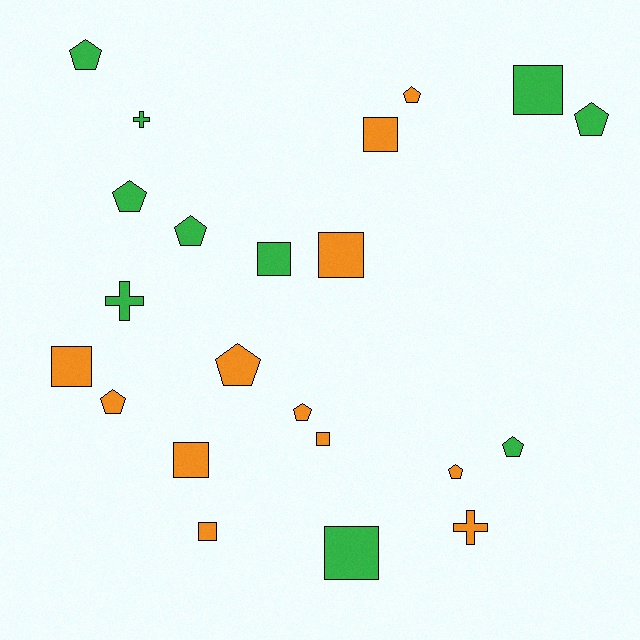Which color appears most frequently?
Orange, with 12 objects.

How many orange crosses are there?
There is 1 orange cross.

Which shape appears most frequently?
Pentagon, with 10 objects.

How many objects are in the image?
There are 22 objects.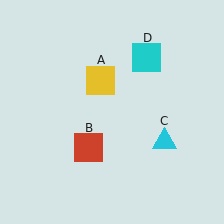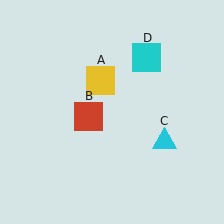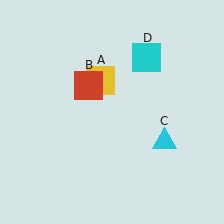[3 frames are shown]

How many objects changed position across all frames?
1 object changed position: red square (object B).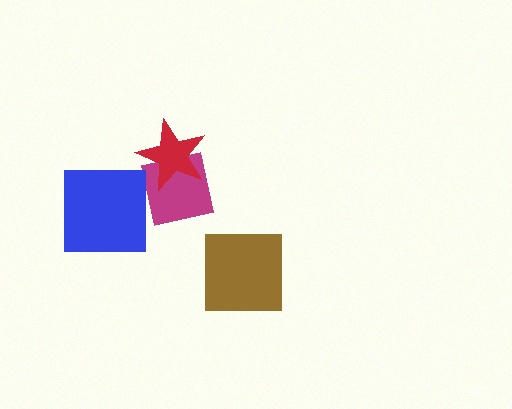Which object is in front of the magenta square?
The red star is in front of the magenta square.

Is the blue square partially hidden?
No, no other shape covers it.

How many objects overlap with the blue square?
0 objects overlap with the blue square.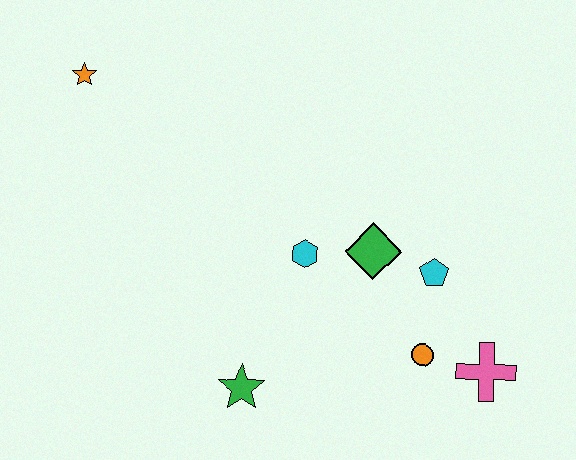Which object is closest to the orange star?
The cyan hexagon is closest to the orange star.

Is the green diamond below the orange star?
Yes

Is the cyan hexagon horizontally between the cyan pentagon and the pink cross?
No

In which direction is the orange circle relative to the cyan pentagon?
The orange circle is below the cyan pentagon.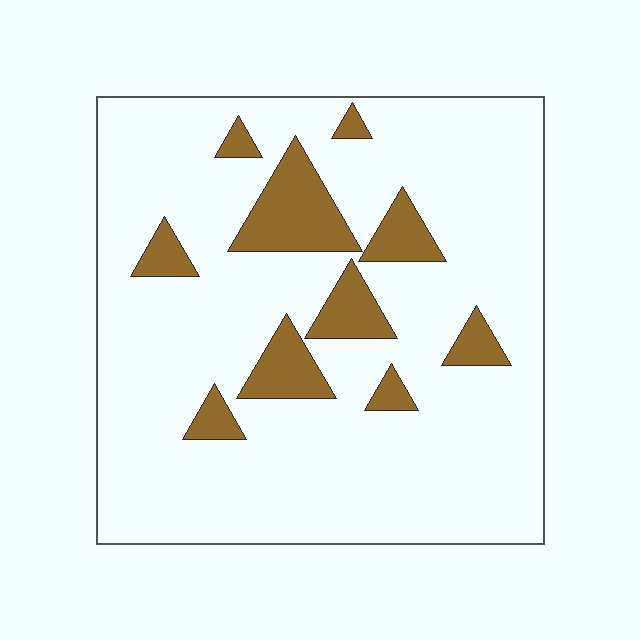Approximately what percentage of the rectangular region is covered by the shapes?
Approximately 15%.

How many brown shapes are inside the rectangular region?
10.